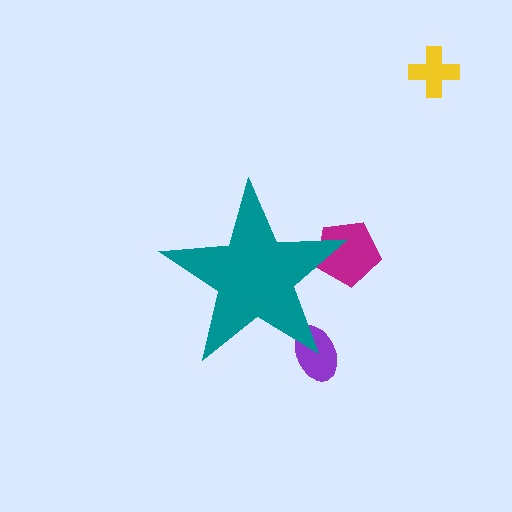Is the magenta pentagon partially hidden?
Yes, the magenta pentagon is partially hidden behind the teal star.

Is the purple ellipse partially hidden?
Yes, the purple ellipse is partially hidden behind the teal star.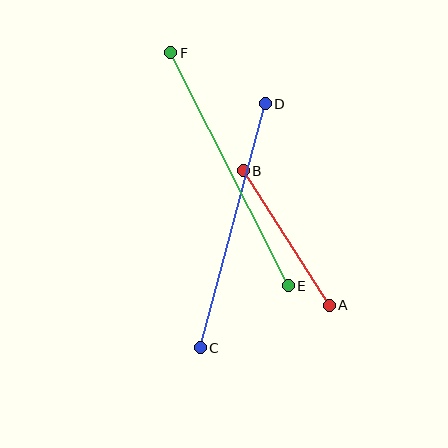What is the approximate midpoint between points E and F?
The midpoint is at approximately (230, 169) pixels.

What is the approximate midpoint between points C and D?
The midpoint is at approximately (233, 226) pixels.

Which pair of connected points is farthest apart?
Points E and F are farthest apart.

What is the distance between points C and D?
The distance is approximately 252 pixels.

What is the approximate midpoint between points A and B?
The midpoint is at approximately (286, 238) pixels.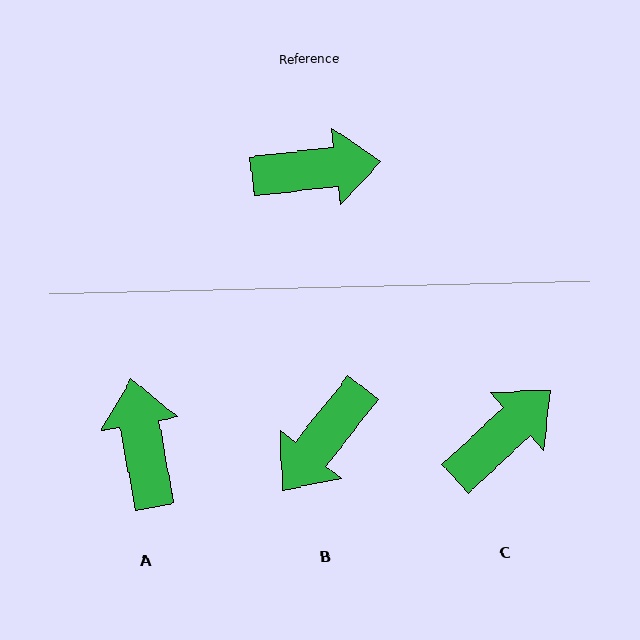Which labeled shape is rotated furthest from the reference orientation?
B, about 135 degrees away.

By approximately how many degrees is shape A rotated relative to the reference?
Approximately 94 degrees counter-clockwise.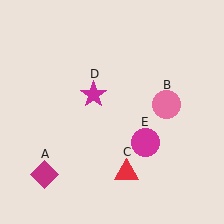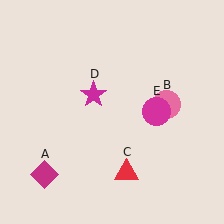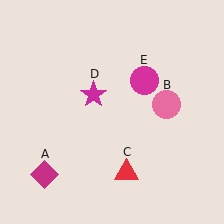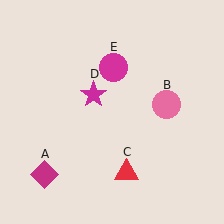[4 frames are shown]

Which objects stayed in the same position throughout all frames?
Magenta diamond (object A) and pink circle (object B) and red triangle (object C) and magenta star (object D) remained stationary.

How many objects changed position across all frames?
1 object changed position: magenta circle (object E).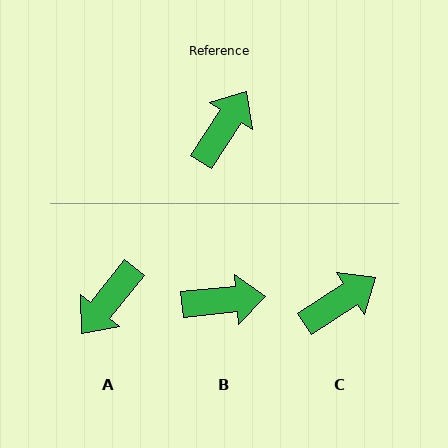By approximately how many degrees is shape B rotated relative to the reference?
Approximately 52 degrees clockwise.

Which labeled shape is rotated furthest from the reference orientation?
A, about 174 degrees away.